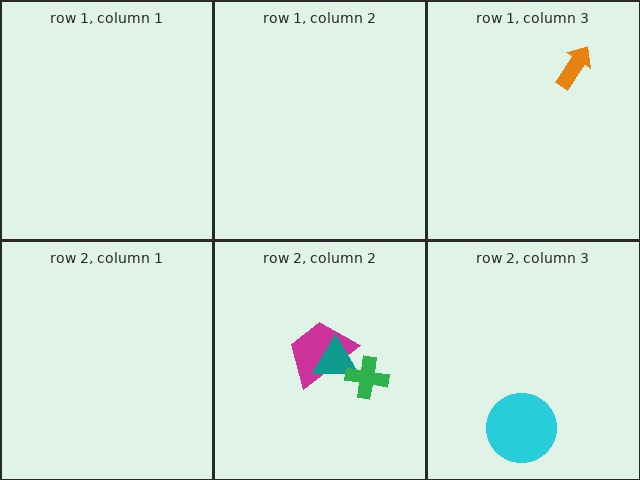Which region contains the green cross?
The row 2, column 2 region.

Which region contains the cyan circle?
The row 2, column 3 region.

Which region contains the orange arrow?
The row 1, column 3 region.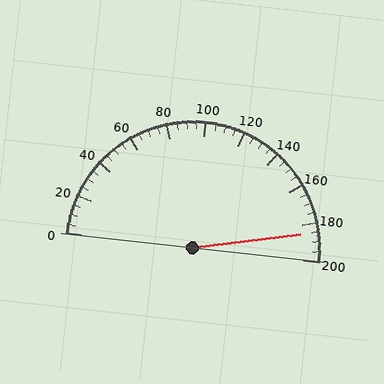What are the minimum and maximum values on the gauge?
The gauge ranges from 0 to 200.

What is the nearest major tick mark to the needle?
The nearest major tick mark is 180.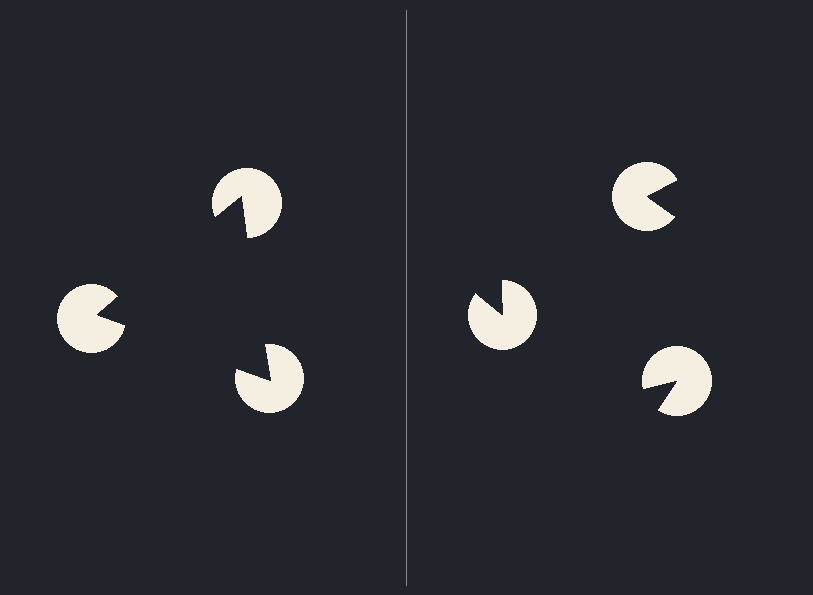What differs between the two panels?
The pac-man discs are positioned identically on both sides; only the wedge orientations differ. On the left they align to a triangle; on the right they are misaligned.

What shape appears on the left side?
An illusory triangle.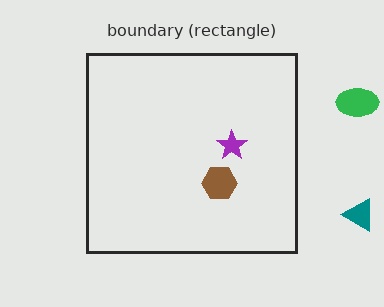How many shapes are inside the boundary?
2 inside, 2 outside.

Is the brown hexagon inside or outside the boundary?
Inside.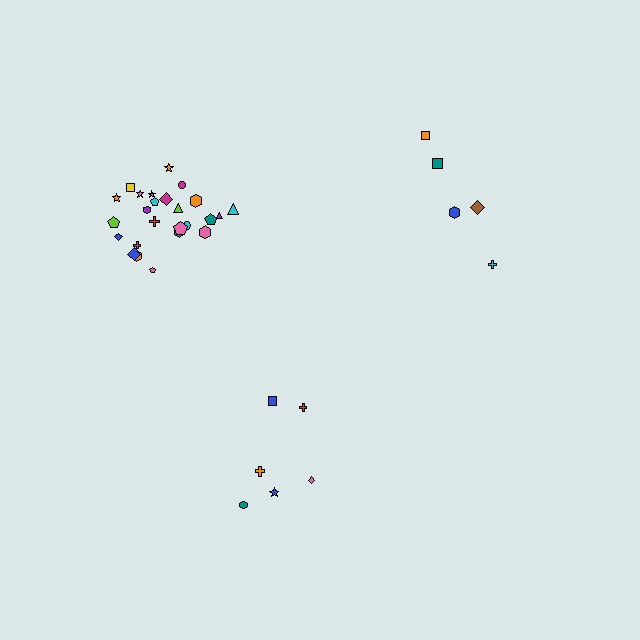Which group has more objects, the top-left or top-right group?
The top-left group.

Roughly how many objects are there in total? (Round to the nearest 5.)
Roughly 35 objects in total.